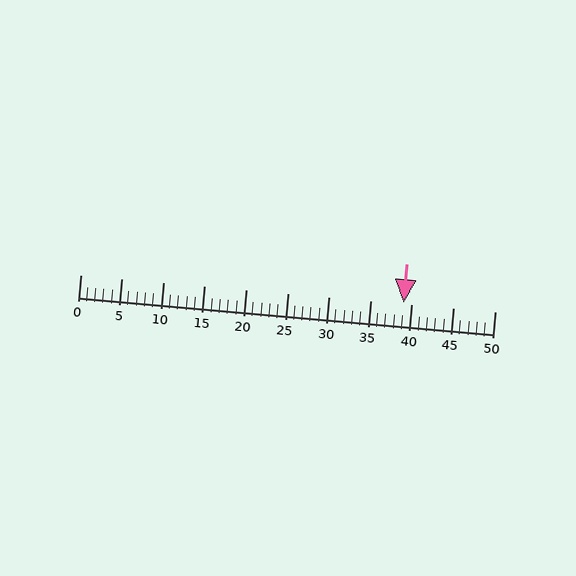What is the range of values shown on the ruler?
The ruler shows values from 0 to 50.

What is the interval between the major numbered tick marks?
The major tick marks are spaced 5 units apart.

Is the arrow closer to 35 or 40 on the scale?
The arrow is closer to 40.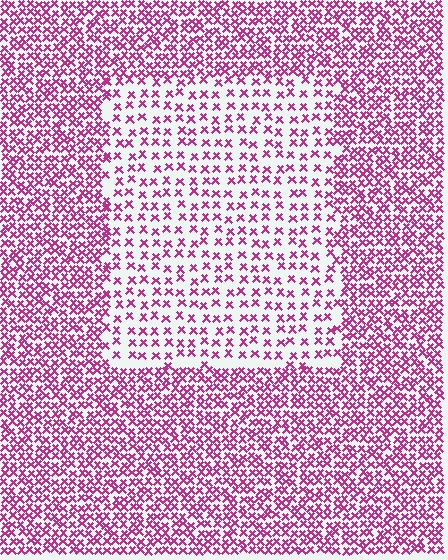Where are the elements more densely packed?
The elements are more densely packed outside the rectangle boundary.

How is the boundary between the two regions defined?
The boundary is defined by a change in element density (approximately 2.1x ratio). All elements are the same color, size, and shape.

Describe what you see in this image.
The image contains small magenta elements arranged at two different densities. A rectangle-shaped region is visible where the elements are less densely packed than the surrounding area.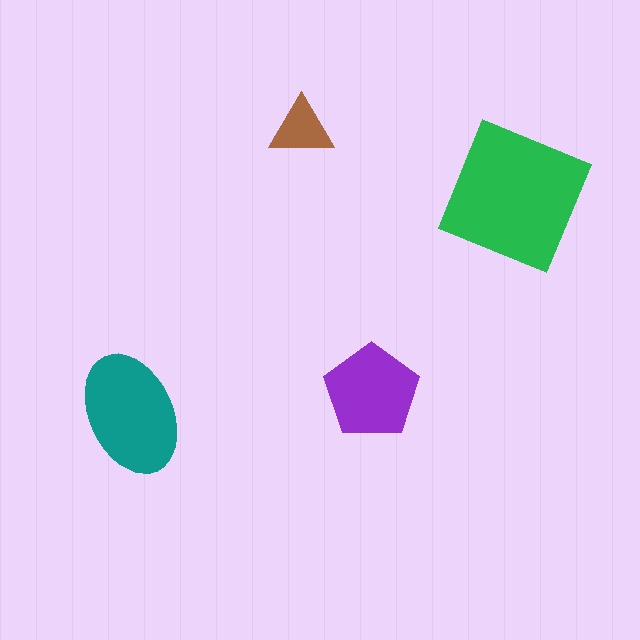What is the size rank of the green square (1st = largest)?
1st.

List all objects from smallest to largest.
The brown triangle, the purple pentagon, the teal ellipse, the green square.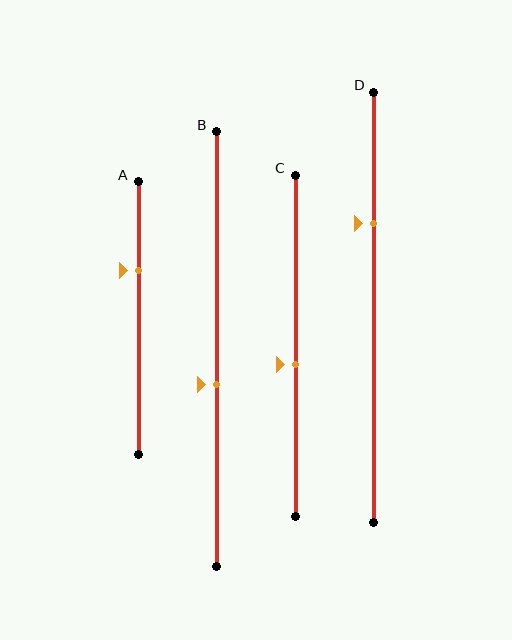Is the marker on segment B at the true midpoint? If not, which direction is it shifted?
No, the marker on segment B is shifted downward by about 8% of the segment length.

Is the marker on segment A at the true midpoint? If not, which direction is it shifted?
No, the marker on segment A is shifted upward by about 18% of the segment length.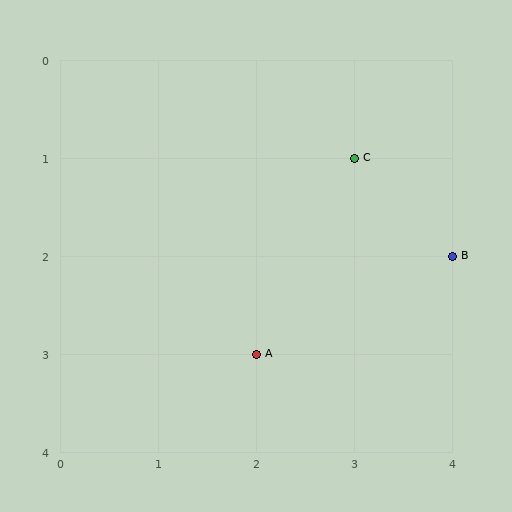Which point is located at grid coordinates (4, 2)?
Point B is at (4, 2).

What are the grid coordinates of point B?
Point B is at grid coordinates (4, 2).